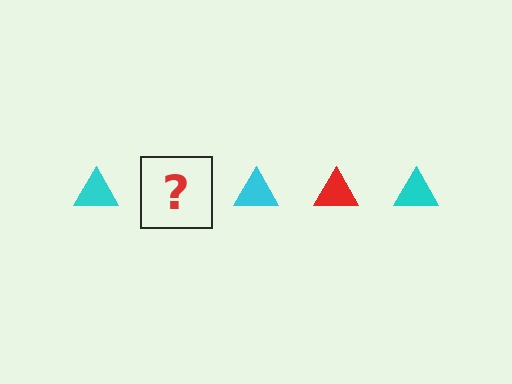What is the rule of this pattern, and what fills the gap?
The rule is that the pattern cycles through cyan, red triangles. The gap should be filled with a red triangle.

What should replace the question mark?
The question mark should be replaced with a red triangle.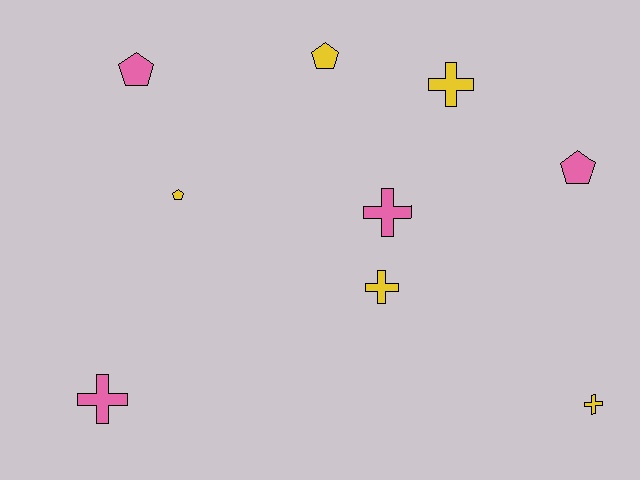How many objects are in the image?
There are 9 objects.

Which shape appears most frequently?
Cross, with 5 objects.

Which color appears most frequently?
Yellow, with 5 objects.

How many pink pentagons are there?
There are 2 pink pentagons.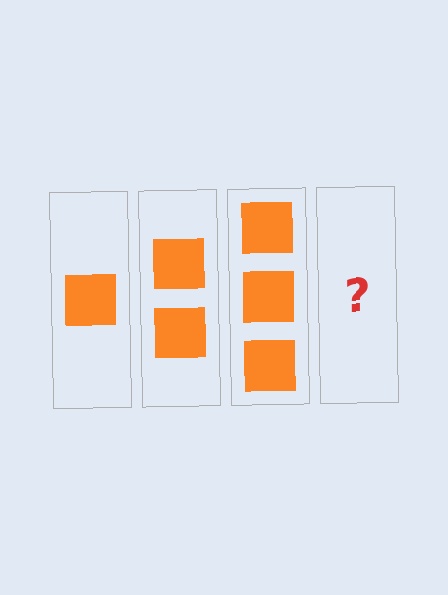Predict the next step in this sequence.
The next step is 4 squares.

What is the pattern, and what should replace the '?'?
The pattern is that each step adds one more square. The '?' should be 4 squares.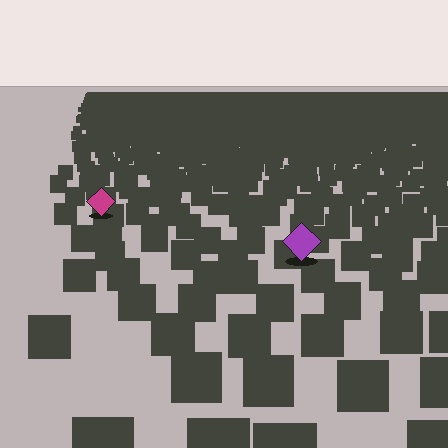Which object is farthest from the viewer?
The magenta diamond is farthest from the viewer. It appears smaller and the ground texture around it is denser.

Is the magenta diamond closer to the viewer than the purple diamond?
No. The purple diamond is closer — you can tell from the texture gradient: the ground texture is coarser near it.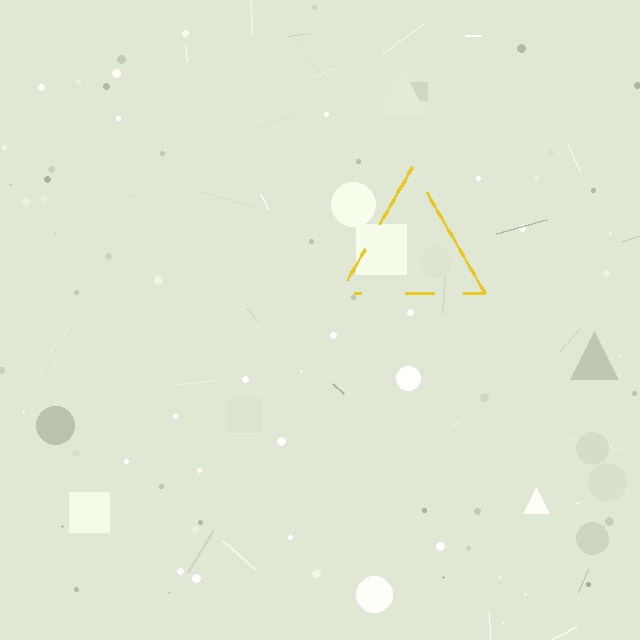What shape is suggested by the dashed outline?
The dashed outline suggests a triangle.